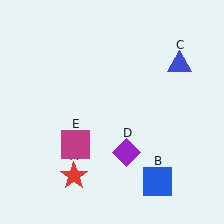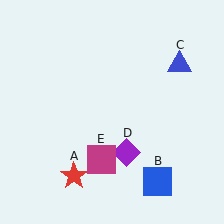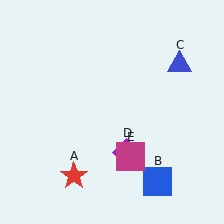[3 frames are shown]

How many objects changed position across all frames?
1 object changed position: magenta square (object E).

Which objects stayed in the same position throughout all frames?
Red star (object A) and blue square (object B) and blue triangle (object C) and purple diamond (object D) remained stationary.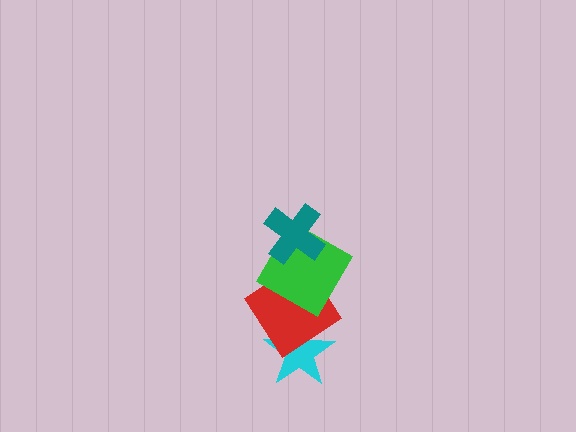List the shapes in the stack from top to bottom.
From top to bottom: the teal cross, the green diamond, the red diamond, the cyan star.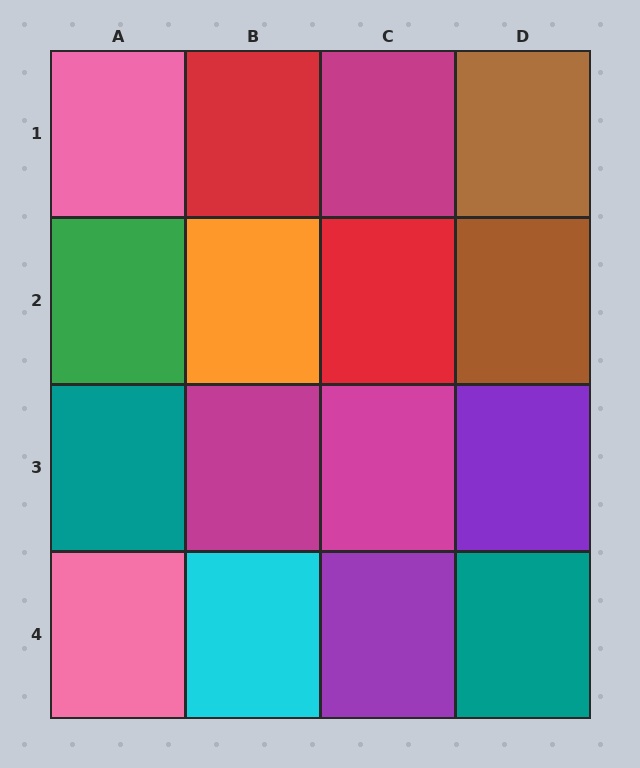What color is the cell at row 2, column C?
Red.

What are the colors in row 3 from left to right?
Teal, magenta, magenta, purple.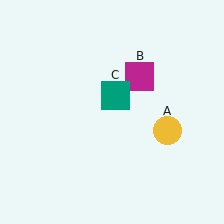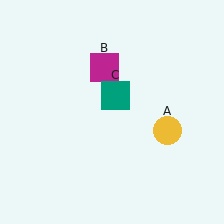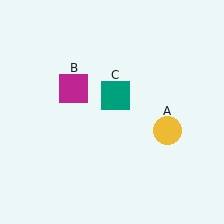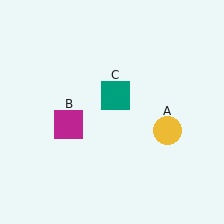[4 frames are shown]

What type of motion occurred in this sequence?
The magenta square (object B) rotated counterclockwise around the center of the scene.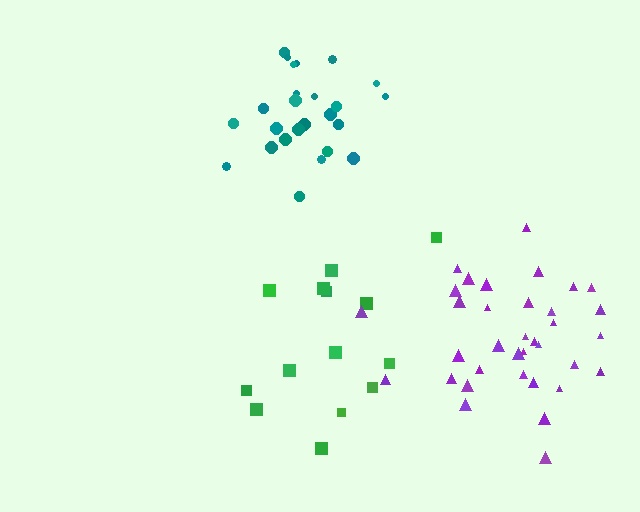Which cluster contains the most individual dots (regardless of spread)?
Purple (35).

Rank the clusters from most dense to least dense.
teal, purple, green.